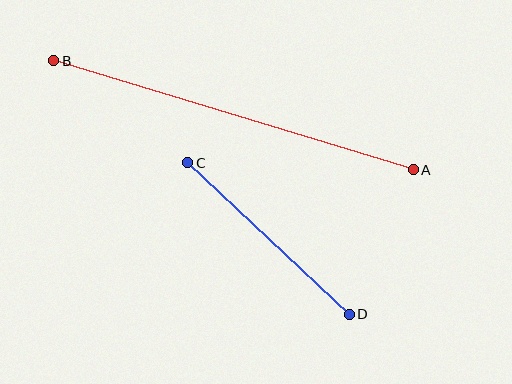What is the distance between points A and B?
The distance is approximately 376 pixels.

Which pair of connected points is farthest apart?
Points A and B are farthest apart.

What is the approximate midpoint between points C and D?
The midpoint is at approximately (268, 239) pixels.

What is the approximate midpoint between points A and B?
The midpoint is at approximately (234, 115) pixels.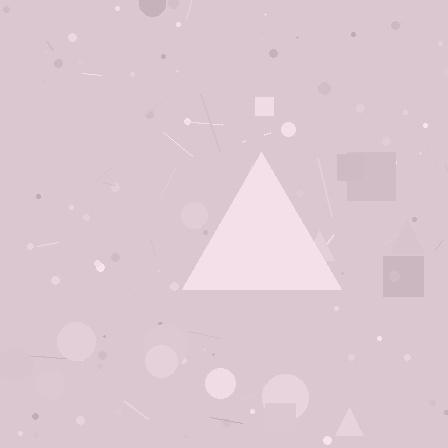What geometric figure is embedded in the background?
A triangle is embedded in the background.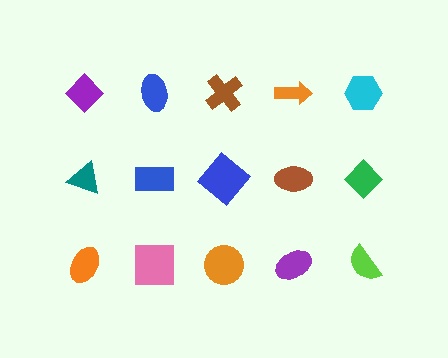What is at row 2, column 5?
A green diamond.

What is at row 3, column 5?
A lime semicircle.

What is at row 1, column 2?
A blue ellipse.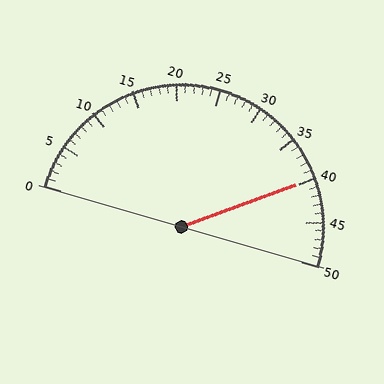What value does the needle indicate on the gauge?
The needle indicates approximately 40.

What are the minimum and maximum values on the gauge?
The gauge ranges from 0 to 50.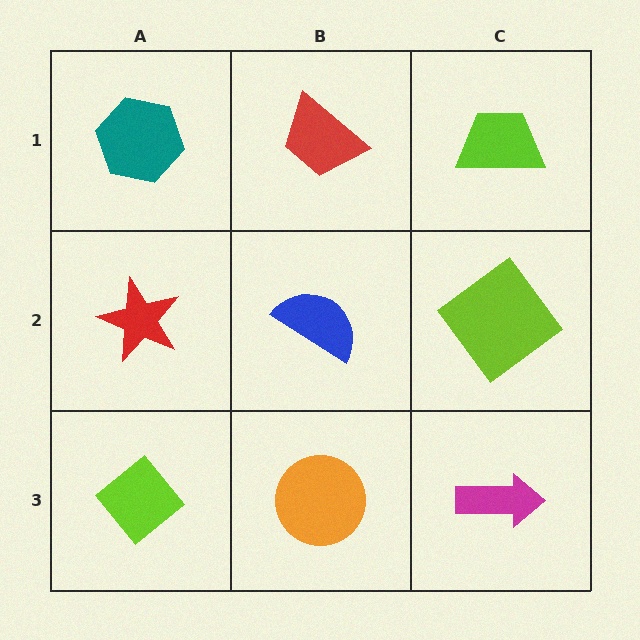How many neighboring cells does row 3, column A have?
2.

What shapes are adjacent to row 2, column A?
A teal hexagon (row 1, column A), a lime diamond (row 3, column A), a blue semicircle (row 2, column B).